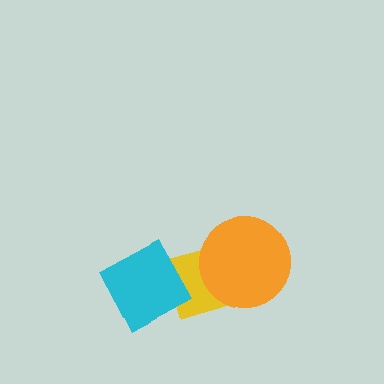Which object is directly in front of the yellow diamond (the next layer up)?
The cyan square is directly in front of the yellow diamond.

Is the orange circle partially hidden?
No, no other shape covers it.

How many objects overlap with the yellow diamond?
2 objects overlap with the yellow diamond.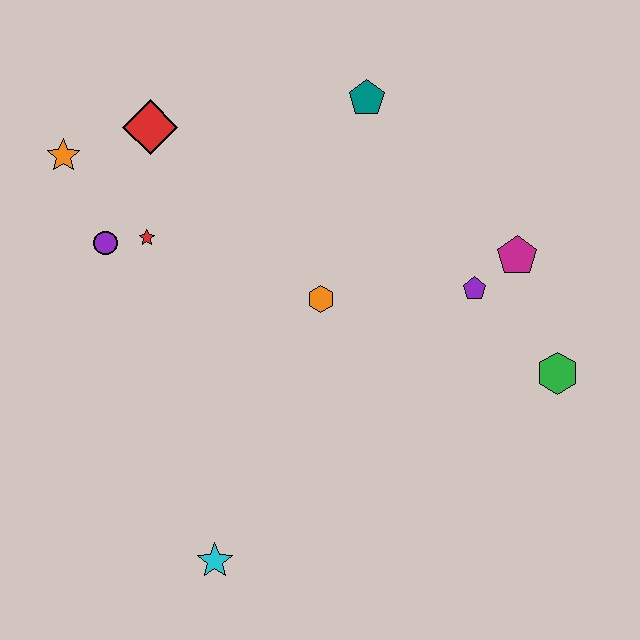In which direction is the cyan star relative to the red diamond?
The cyan star is below the red diamond.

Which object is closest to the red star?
The purple circle is closest to the red star.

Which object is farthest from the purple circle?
The green hexagon is farthest from the purple circle.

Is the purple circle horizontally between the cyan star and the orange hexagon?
No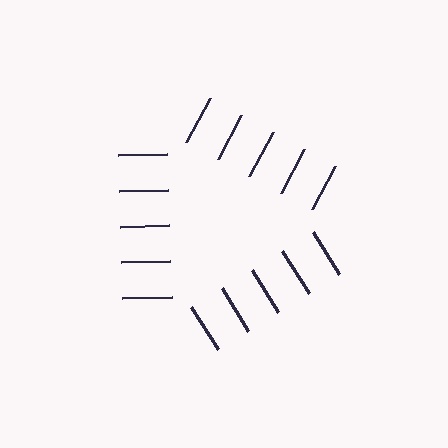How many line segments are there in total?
15 — 5 along each of the 3 edges.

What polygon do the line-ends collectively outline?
An illusory triangle — the line segments terminate on its edges but no continuous stroke is drawn.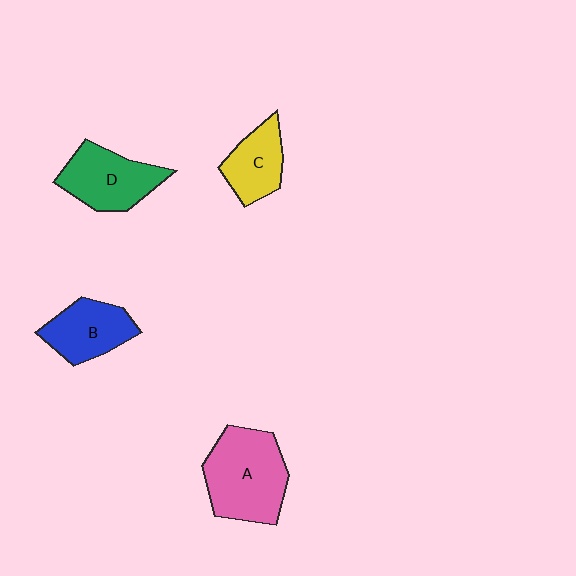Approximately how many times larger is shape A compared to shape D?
Approximately 1.3 times.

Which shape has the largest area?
Shape A (pink).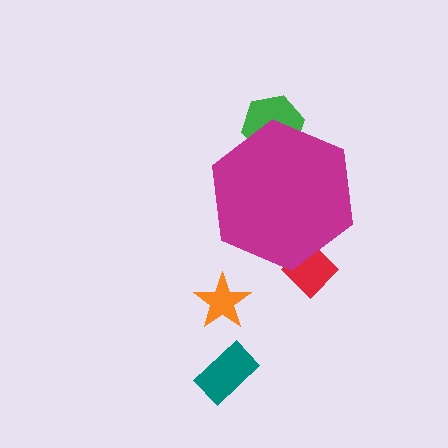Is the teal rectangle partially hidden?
No, the teal rectangle is fully visible.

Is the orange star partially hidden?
No, the orange star is fully visible.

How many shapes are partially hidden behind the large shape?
2 shapes are partially hidden.